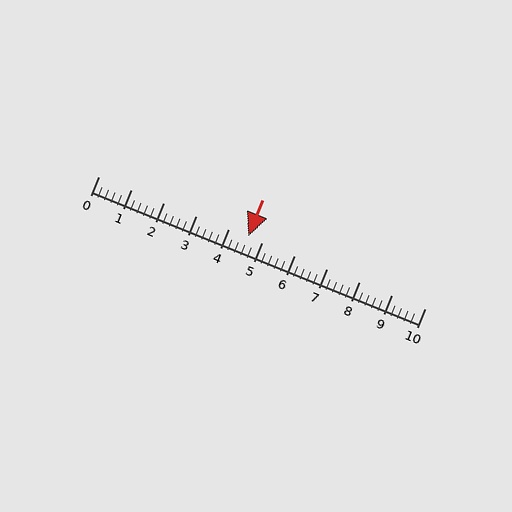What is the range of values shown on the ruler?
The ruler shows values from 0 to 10.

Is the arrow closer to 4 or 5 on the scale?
The arrow is closer to 5.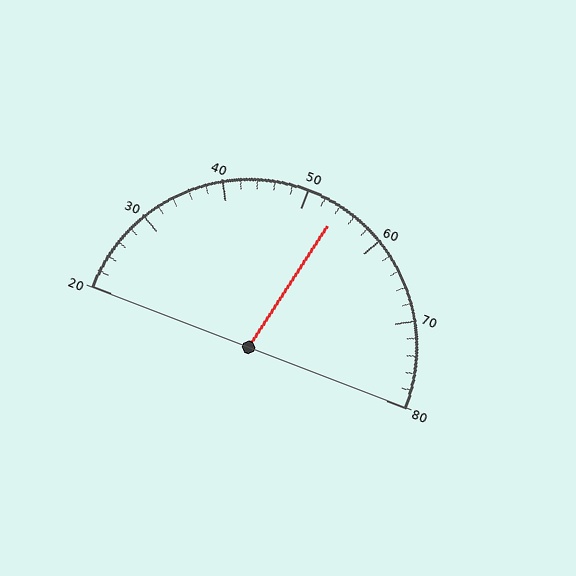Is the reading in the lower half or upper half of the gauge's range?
The reading is in the upper half of the range (20 to 80).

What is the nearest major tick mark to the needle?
The nearest major tick mark is 50.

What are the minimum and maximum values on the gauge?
The gauge ranges from 20 to 80.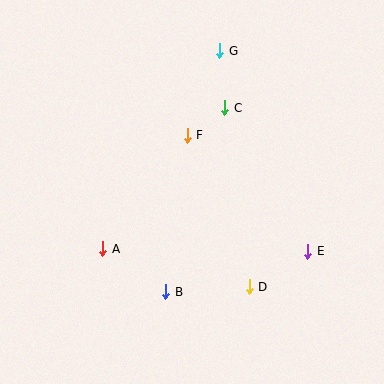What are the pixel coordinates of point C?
Point C is at (225, 108).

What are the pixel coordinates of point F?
Point F is at (187, 135).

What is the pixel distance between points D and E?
The distance between D and E is 68 pixels.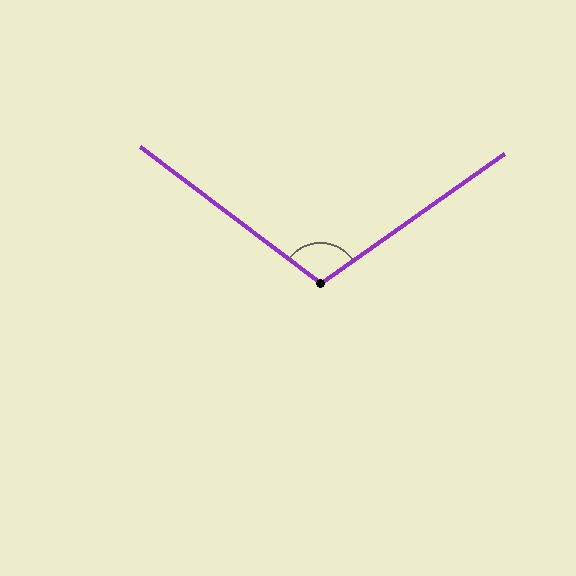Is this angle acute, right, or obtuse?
It is obtuse.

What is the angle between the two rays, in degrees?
Approximately 108 degrees.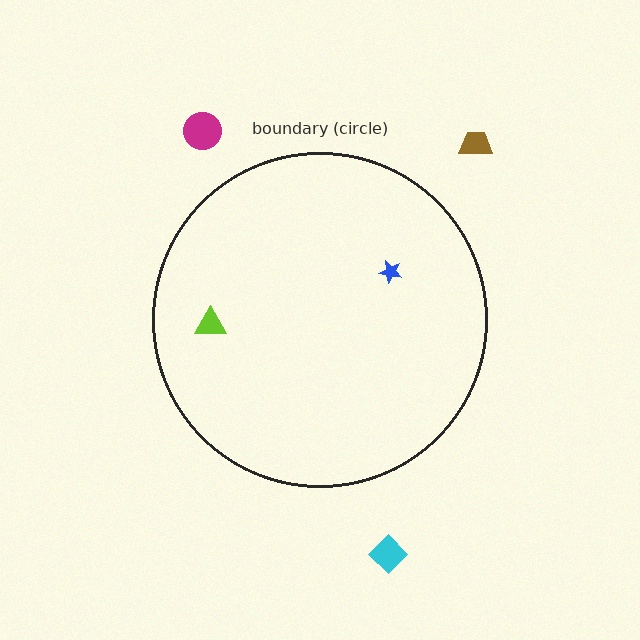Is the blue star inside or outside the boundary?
Inside.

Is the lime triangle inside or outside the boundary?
Inside.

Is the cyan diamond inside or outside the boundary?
Outside.